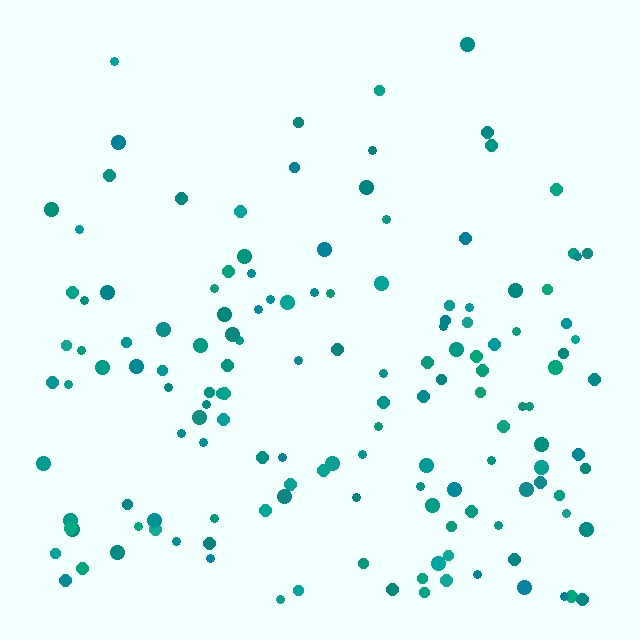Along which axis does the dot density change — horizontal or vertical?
Vertical.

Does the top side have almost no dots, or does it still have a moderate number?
Still a moderate number, just noticeably fewer than the bottom.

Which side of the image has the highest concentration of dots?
The bottom.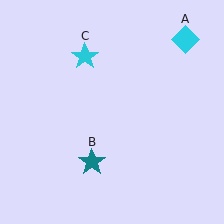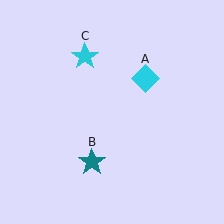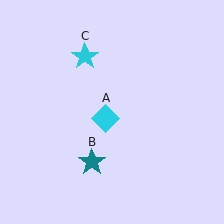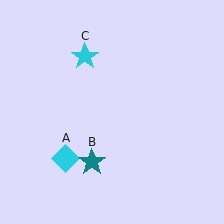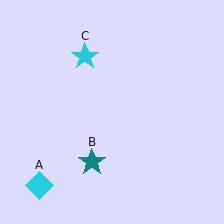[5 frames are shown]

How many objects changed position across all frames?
1 object changed position: cyan diamond (object A).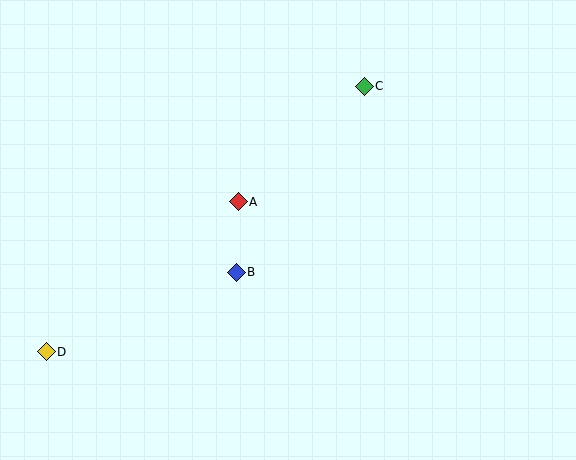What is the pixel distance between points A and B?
The distance between A and B is 71 pixels.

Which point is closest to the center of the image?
Point A at (238, 202) is closest to the center.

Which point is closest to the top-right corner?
Point C is closest to the top-right corner.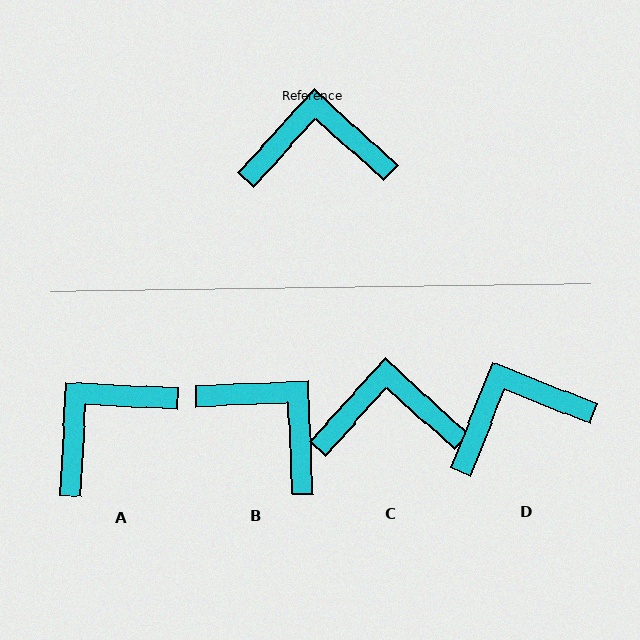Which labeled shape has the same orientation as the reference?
C.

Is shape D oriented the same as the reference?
No, it is off by about 21 degrees.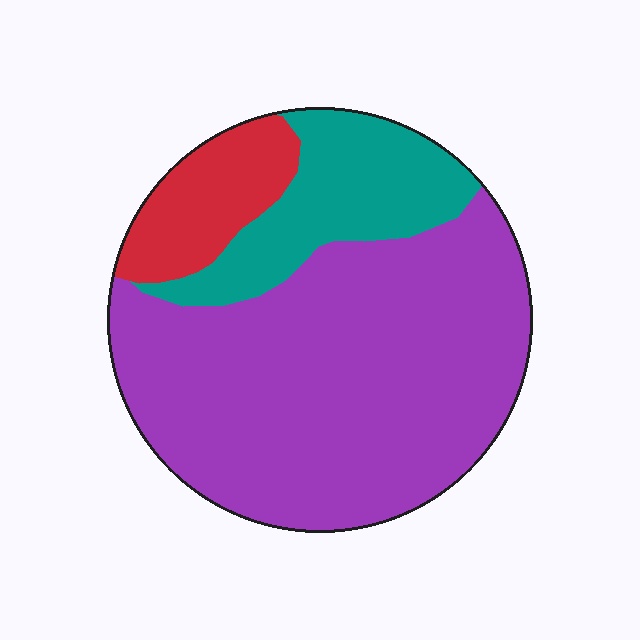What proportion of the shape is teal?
Teal covers 20% of the shape.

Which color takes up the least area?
Red, at roughly 10%.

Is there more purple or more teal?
Purple.